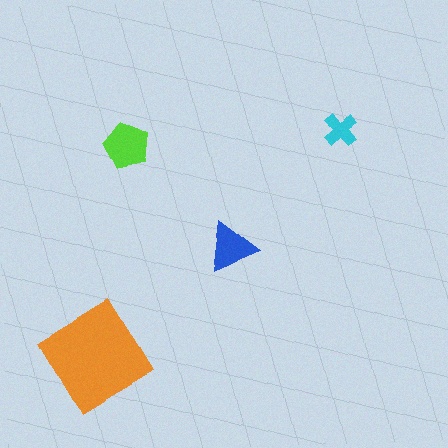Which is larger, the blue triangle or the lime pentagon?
The lime pentagon.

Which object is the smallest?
The cyan cross.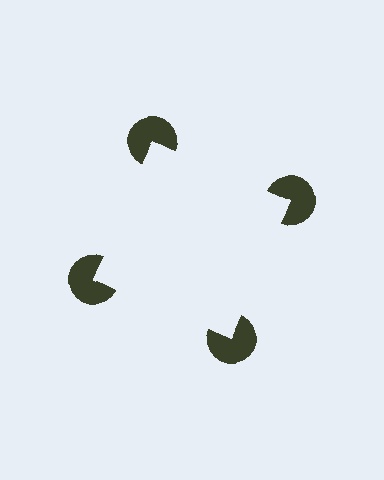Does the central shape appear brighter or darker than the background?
It typically appears slightly brighter than the background, even though no actual brightness change is drawn.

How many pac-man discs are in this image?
There are 4 — one at each vertex of the illusory square.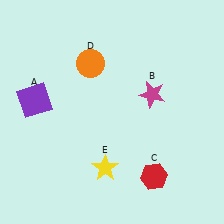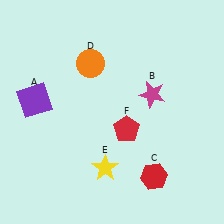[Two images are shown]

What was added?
A red pentagon (F) was added in Image 2.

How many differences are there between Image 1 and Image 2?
There is 1 difference between the two images.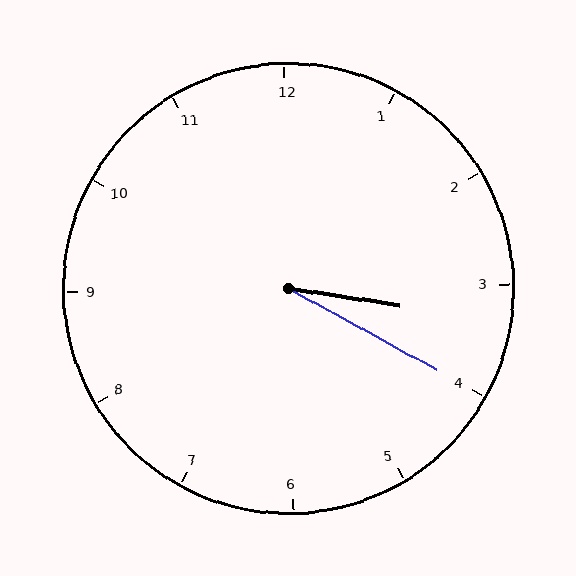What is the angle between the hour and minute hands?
Approximately 20 degrees.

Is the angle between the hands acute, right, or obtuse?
It is acute.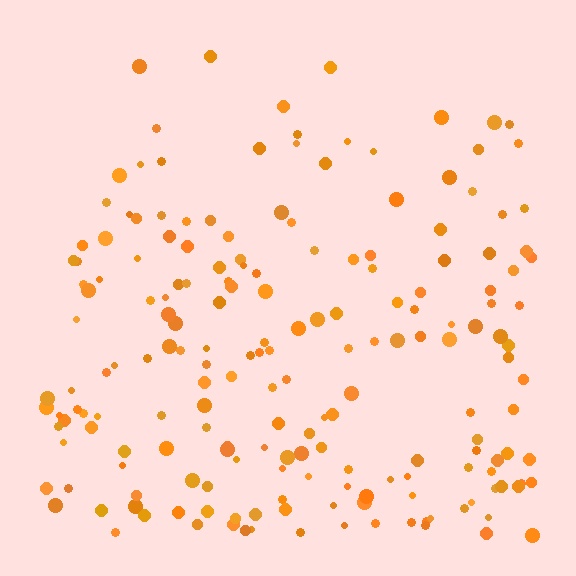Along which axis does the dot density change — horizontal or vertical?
Vertical.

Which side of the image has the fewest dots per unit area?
The top.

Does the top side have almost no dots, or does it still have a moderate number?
Still a moderate number, just noticeably fewer than the bottom.